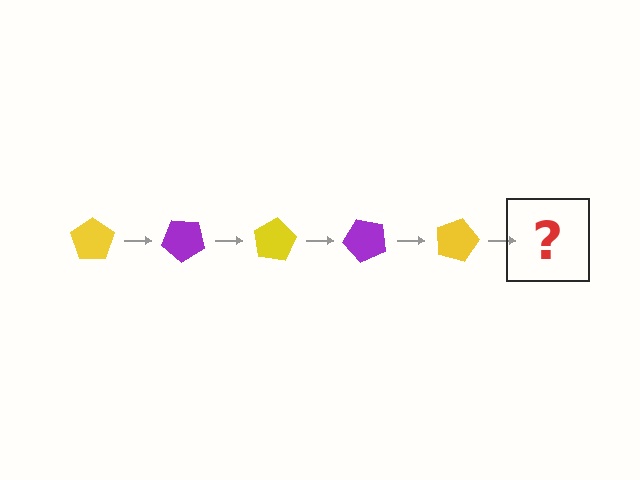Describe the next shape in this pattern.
It should be a purple pentagon, rotated 200 degrees from the start.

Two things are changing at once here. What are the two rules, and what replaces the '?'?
The two rules are that it rotates 40 degrees each step and the color cycles through yellow and purple. The '?' should be a purple pentagon, rotated 200 degrees from the start.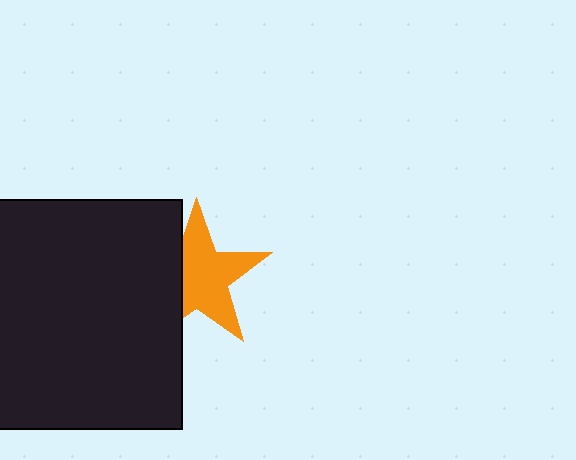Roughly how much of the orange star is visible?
Most of it is visible (roughly 67%).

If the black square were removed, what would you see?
You would see the complete orange star.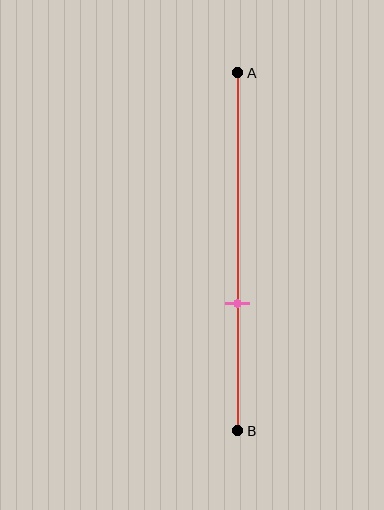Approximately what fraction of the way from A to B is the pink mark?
The pink mark is approximately 65% of the way from A to B.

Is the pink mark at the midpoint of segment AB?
No, the mark is at about 65% from A, not at the 50% midpoint.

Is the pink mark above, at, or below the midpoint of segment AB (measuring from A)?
The pink mark is below the midpoint of segment AB.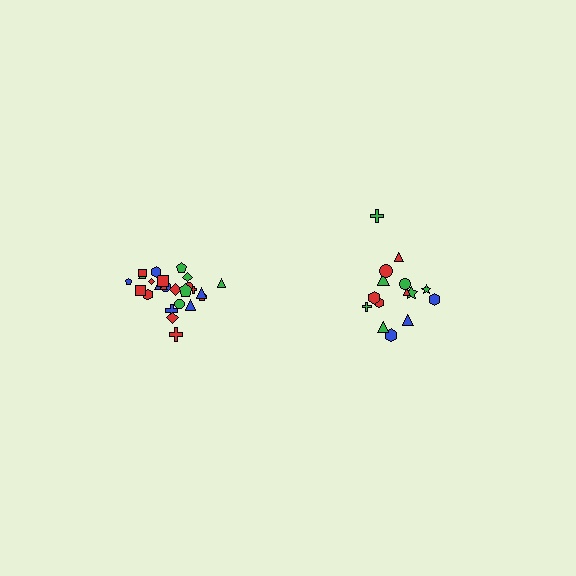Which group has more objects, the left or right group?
The left group.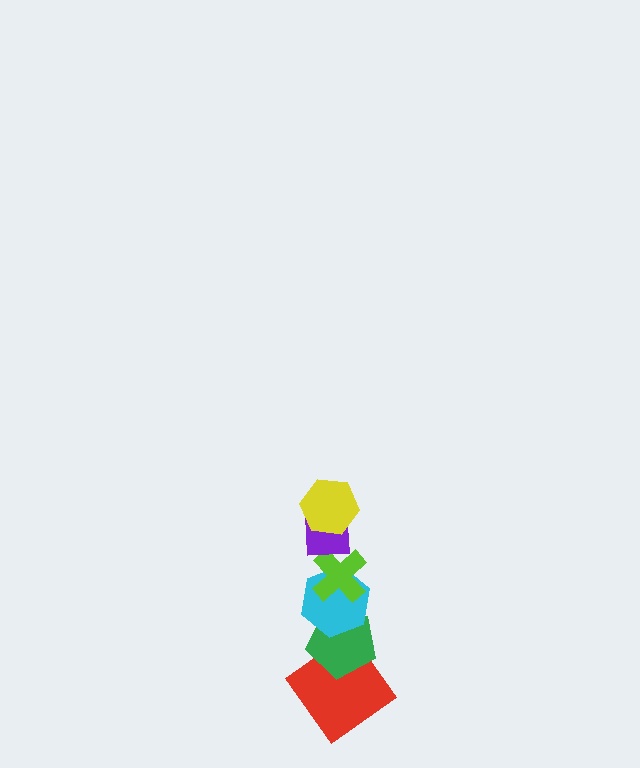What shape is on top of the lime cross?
The purple square is on top of the lime cross.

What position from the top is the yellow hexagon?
The yellow hexagon is 1st from the top.